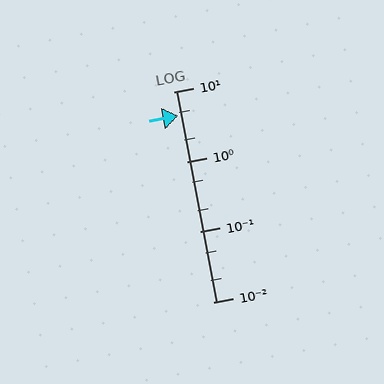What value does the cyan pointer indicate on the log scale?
The pointer indicates approximately 4.5.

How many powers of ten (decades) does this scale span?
The scale spans 3 decades, from 0.01 to 10.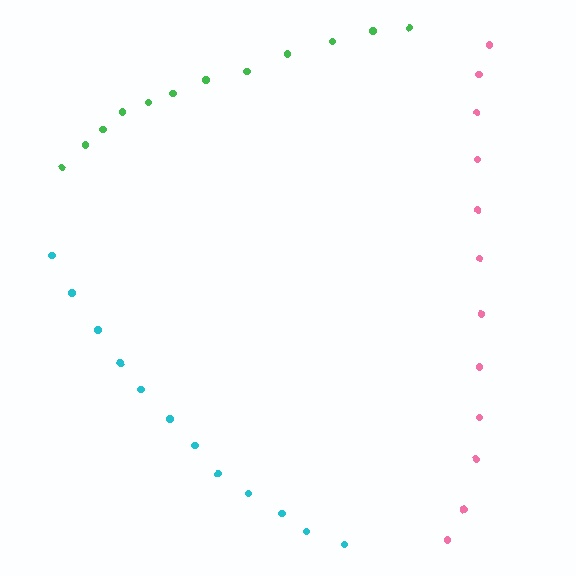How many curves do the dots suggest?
There are 3 distinct paths.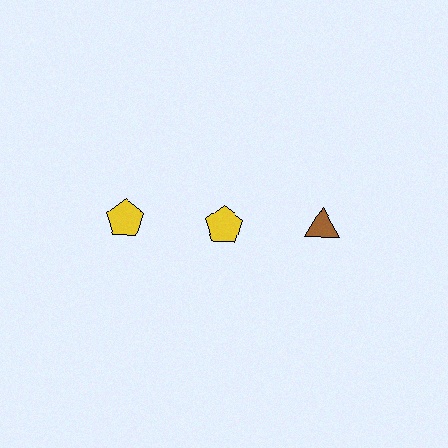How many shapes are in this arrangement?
There are 3 shapes arranged in a grid pattern.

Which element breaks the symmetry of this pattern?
The brown triangle in the top row, center column breaks the symmetry. All other shapes are yellow pentagons.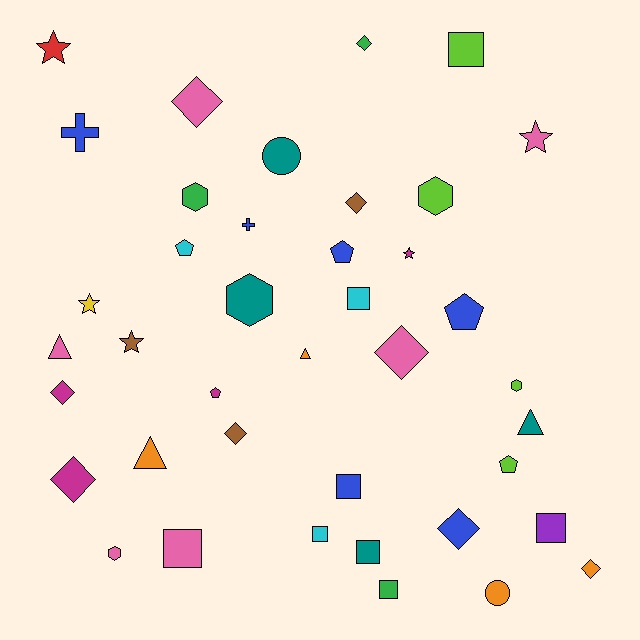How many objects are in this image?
There are 40 objects.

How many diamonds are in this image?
There are 9 diamonds.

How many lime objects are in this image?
There are 4 lime objects.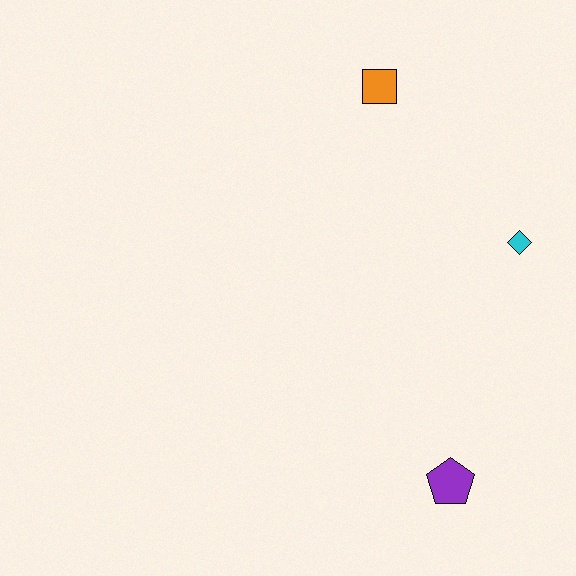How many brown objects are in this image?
There are no brown objects.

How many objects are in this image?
There are 3 objects.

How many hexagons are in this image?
There are no hexagons.